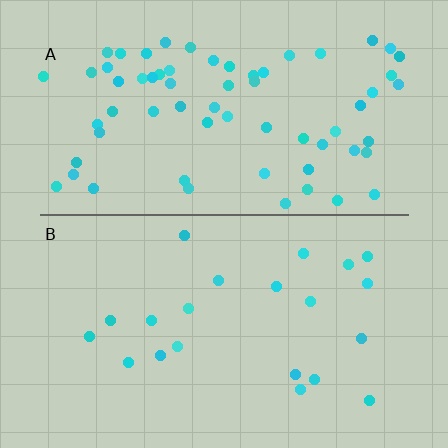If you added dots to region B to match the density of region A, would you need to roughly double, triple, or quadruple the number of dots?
Approximately triple.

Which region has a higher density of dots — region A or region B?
A (the top).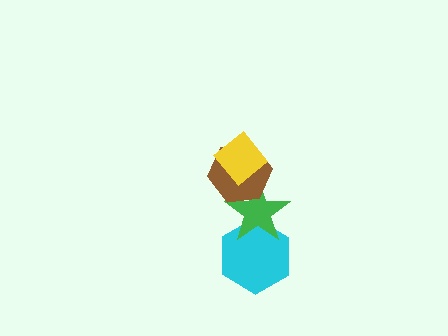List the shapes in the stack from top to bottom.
From top to bottom: the yellow diamond, the brown hexagon, the green star, the cyan hexagon.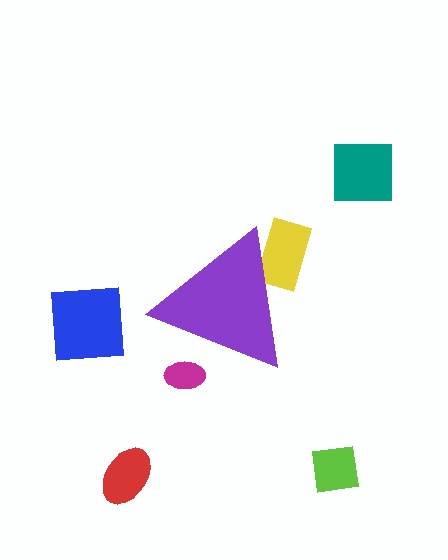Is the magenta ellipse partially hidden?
Yes, the magenta ellipse is partially hidden behind the purple triangle.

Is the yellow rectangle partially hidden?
Yes, the yellow rectangle is partially hidden behind the purple triangle.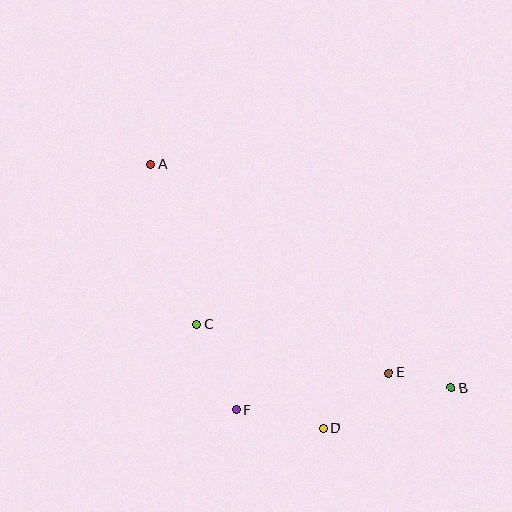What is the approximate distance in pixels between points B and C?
The distance between B and C is approximately 262 pixels.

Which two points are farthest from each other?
Points A and B are farthest from each other.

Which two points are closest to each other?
Points B and E are closest to each other.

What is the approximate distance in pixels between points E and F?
The distance between E and F is approximately 157 pixels.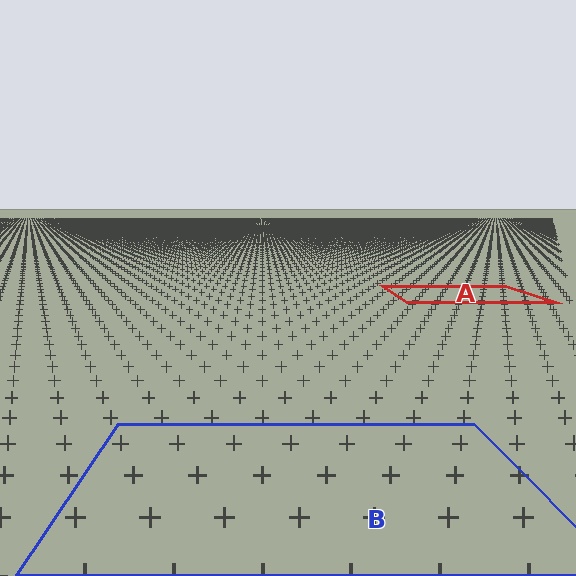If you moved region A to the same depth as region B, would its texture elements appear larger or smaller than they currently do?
They would appear larger. At a closer depth, the same texture elements are projected at a bigger on-screen size.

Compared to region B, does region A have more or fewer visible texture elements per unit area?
Region A has more texture elements per unit area — they are packed more densely because it is farther away.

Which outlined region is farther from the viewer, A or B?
Region A is farther from the viewer — the texture elements inside it appear smaller and more densely packed.